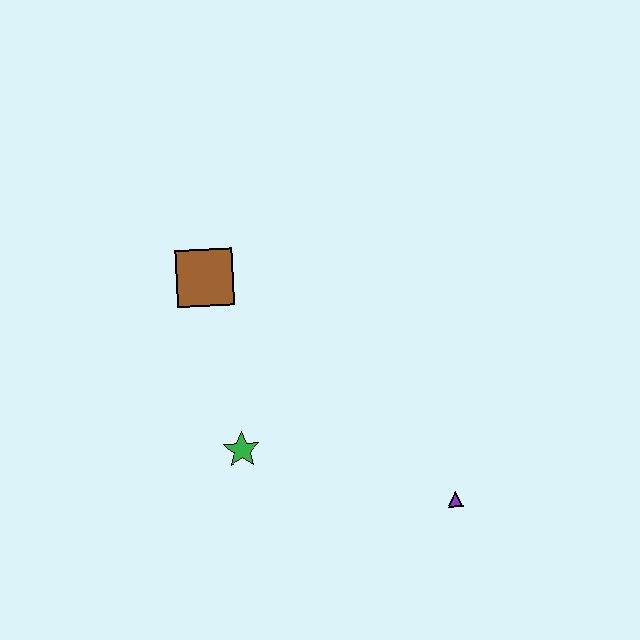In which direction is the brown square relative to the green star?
The brown square is above the green star.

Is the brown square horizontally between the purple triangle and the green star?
No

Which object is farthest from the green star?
The purple triangle is farthest from the green star.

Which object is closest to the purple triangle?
The green star is closest to the purple triangle.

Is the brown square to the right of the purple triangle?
No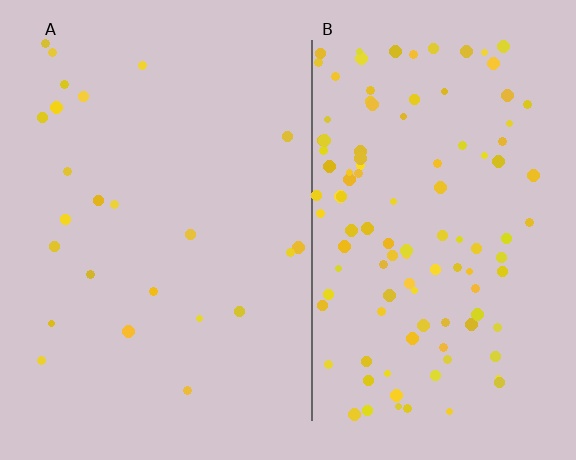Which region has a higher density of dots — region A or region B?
B (the right).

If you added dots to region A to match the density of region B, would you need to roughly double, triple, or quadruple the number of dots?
Approximately quadruple.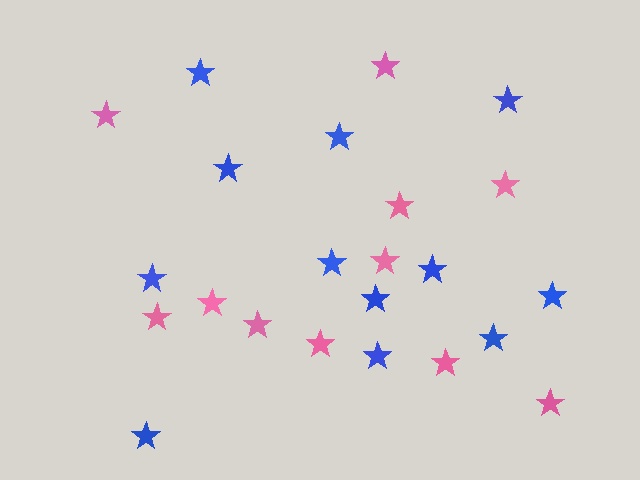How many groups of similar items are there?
There are 2 groups: one group of pink stars (11) and one group of blue stars (12).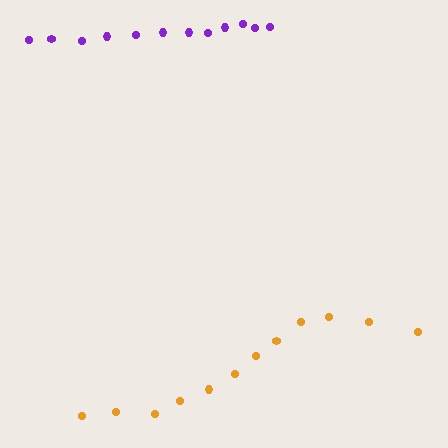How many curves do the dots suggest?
There are 2 distinct paths.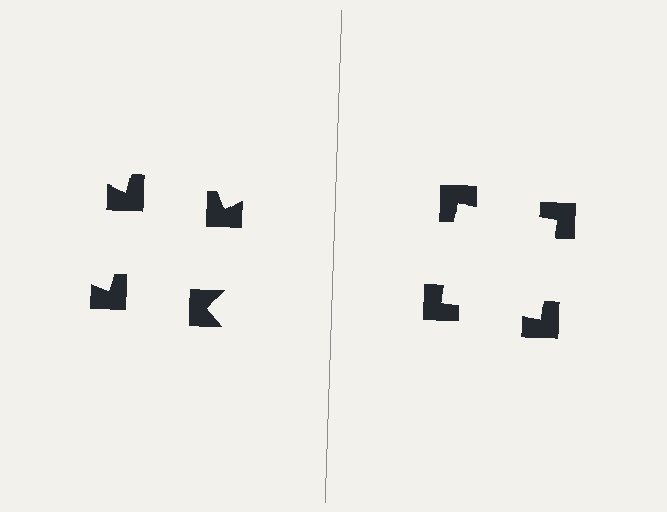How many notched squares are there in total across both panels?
8 — 4 on each side.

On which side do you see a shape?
An illusory square appears on the right side. On the left side the wedge cuts are rotated, so no coherent shape forms.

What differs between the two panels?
The notched squares are positioned identically on both sides; only the wedge orientations differ. On the right they align to a square; on the left they are misaligned.